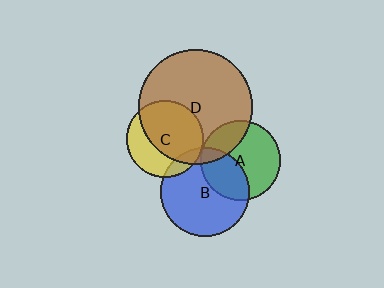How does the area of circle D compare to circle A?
Approximately 2.1 times.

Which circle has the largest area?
Circle D (brown).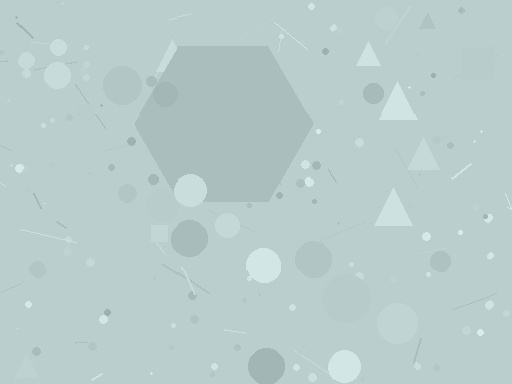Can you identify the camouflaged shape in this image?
The camouflaged shape is a hexagon.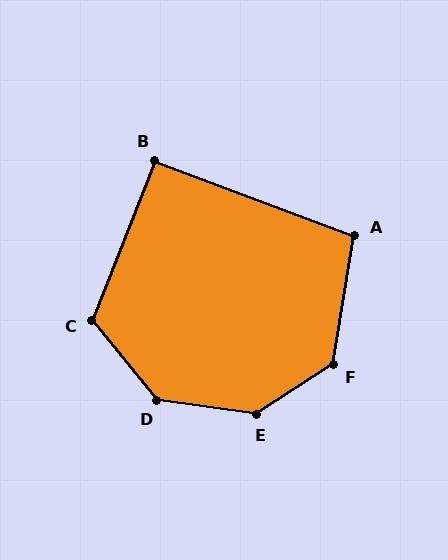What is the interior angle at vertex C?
Approximately 120 degrees (obtuse).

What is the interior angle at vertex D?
Approximately 137 degrees (obtuse).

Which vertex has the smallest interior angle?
B, at approximately 91 degrees.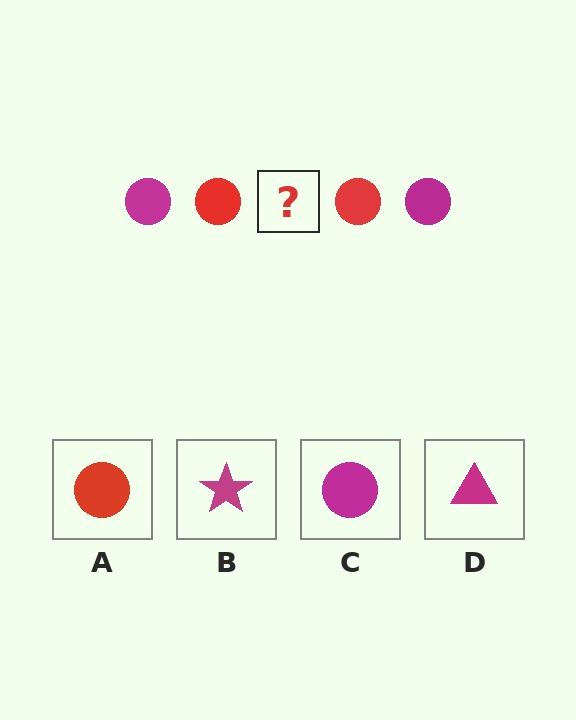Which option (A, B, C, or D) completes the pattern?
C.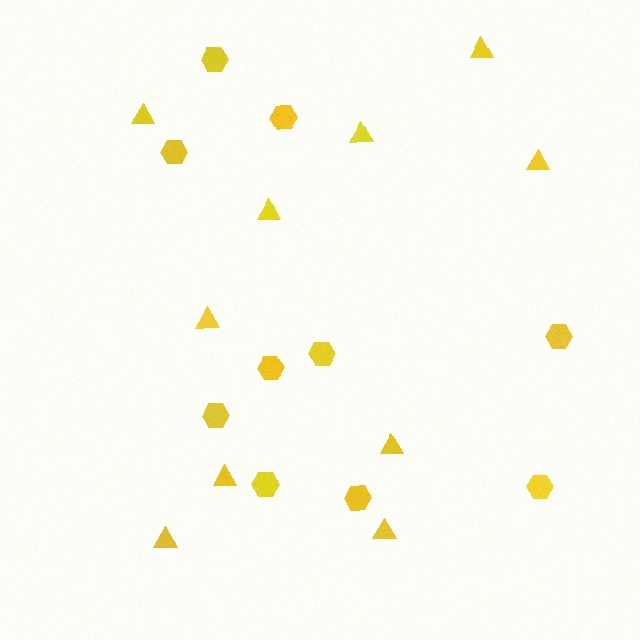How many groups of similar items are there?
There are 2 groups: one group of triangles (10) and one group of hexagons (10).